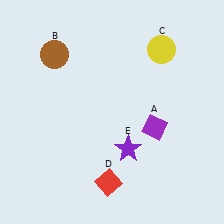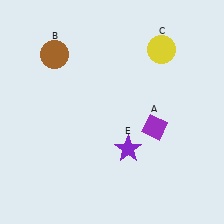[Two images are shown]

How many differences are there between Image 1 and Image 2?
There is 1 difference between the two images.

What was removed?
The red diamond (D) was removed in Image 2.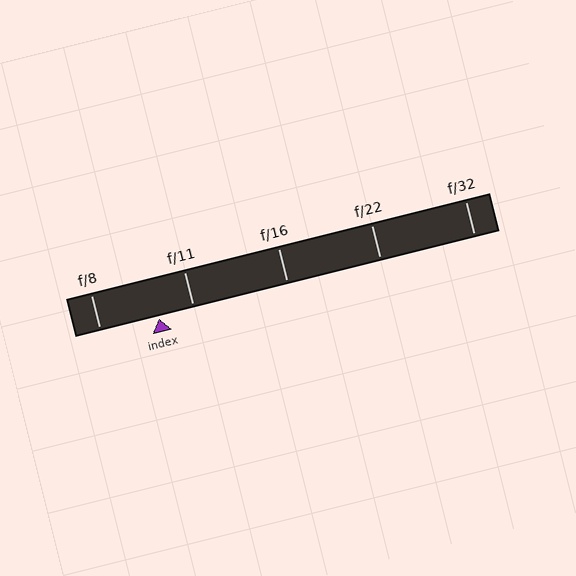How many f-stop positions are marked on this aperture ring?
There are 5 f-stop positions marked.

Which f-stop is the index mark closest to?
The index mark is closest to f/11.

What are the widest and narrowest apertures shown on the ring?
The widest aperture shown is f/8 and the narrowest is f/32.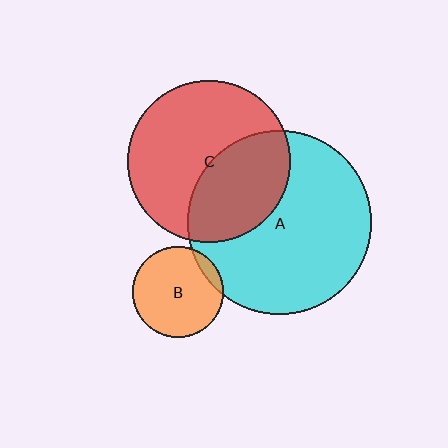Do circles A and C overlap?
Yes.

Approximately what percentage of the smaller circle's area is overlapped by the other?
Approximately 40%.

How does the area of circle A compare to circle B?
Approximately 4.1 times.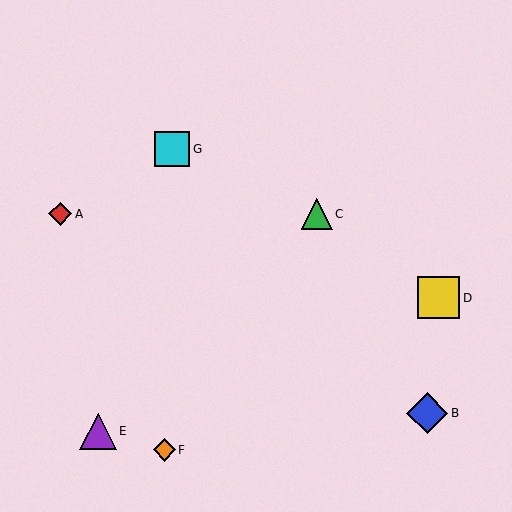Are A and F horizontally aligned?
No, A is at y≈214 and F is at y≈450.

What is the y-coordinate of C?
Object C is at y≈214.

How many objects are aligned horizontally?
2 objects (A, C) are aligned horizontally.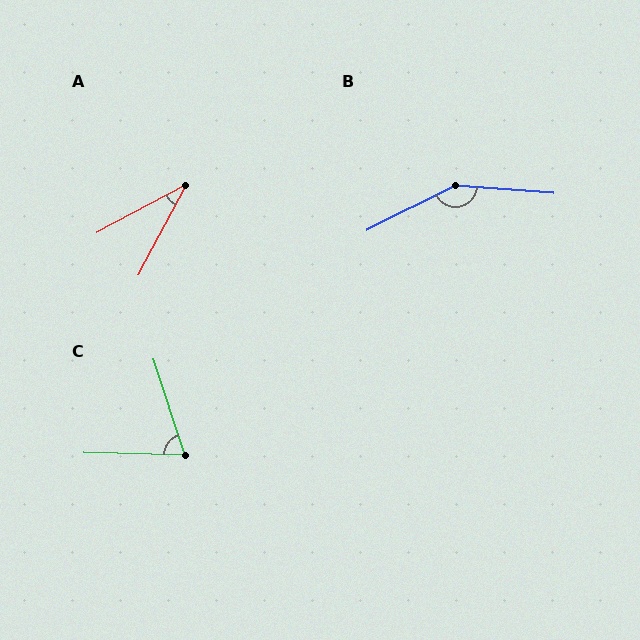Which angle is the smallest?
A, at approximately 34 degrees.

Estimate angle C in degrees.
Approximately 70 degrees.